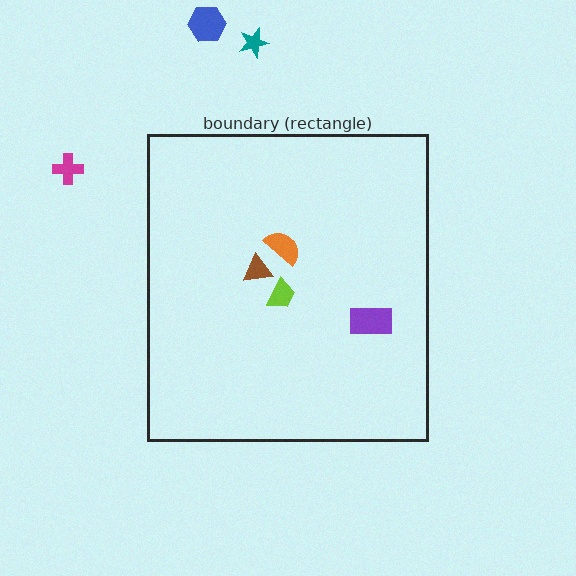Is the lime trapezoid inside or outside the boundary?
Inside.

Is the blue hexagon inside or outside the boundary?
Outside.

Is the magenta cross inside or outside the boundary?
Outside.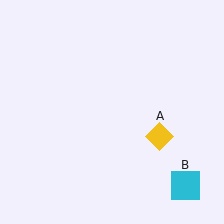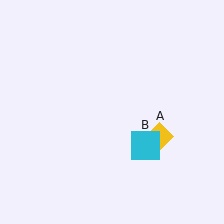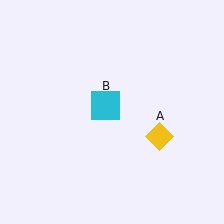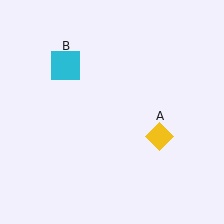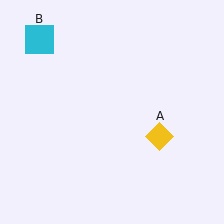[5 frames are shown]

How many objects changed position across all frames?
1 object changed position: cyan square (object B).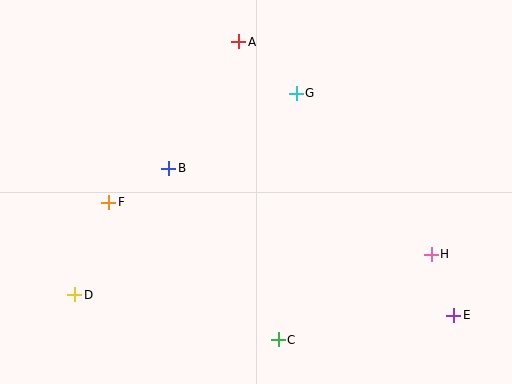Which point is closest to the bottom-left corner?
Point D is closest to the bottom-left corner.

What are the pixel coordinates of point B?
Point B is at (169, 168).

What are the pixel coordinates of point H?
Point H is at (431, 254).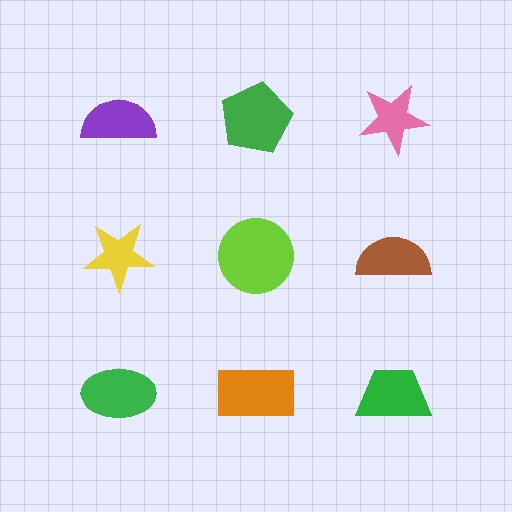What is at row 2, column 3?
A brown semicircle.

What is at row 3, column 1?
A green ellipse.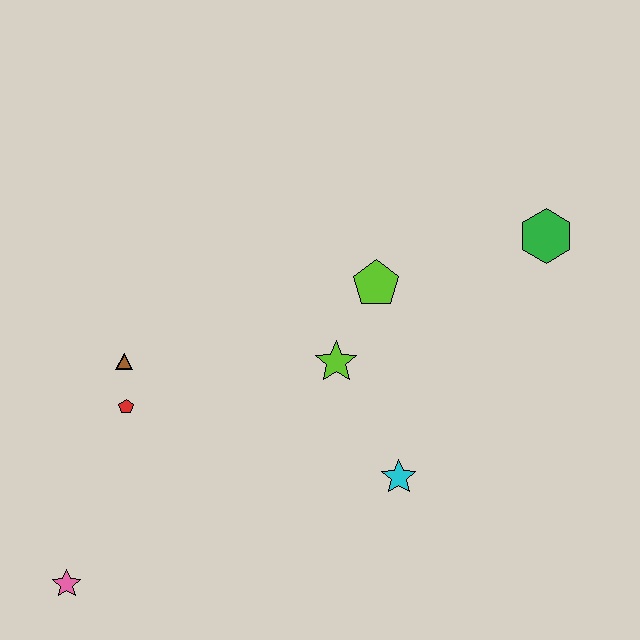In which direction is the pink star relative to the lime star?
The pink star is to the left of the lime star.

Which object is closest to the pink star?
The red pentagon is closest to the pink star.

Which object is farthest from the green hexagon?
The pink star is farthest from the green hexagon.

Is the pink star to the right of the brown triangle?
No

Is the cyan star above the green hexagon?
No